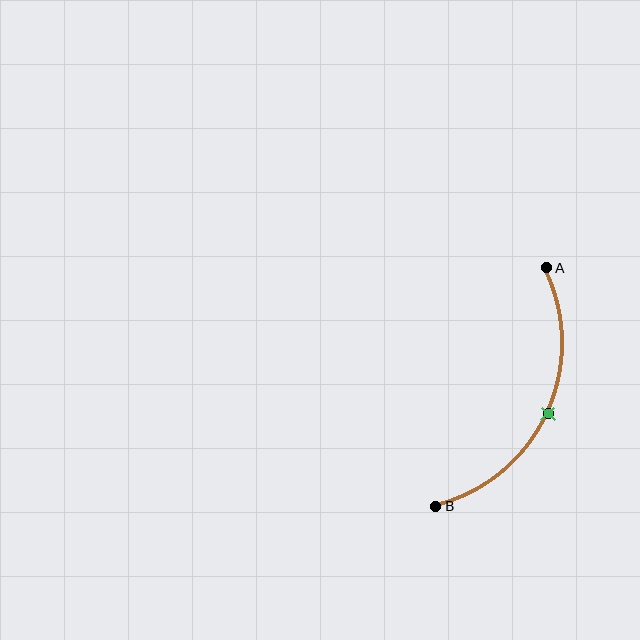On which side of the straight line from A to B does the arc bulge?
The arc bulges to the right of the straight line connecting A and B.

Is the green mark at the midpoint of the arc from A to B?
Yes. The green mark lies on the arc at equal arc-length from both A and B — it is the arc midpoint.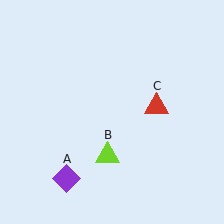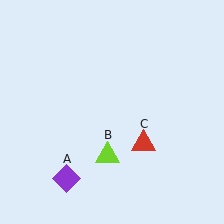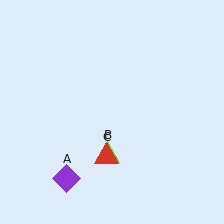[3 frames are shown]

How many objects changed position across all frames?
1 object changed position: red triangle (object C).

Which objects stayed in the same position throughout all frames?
Purple diamond (object A) and lime triangle (object B) remained stationary.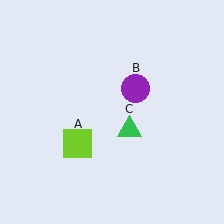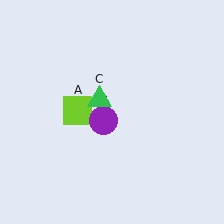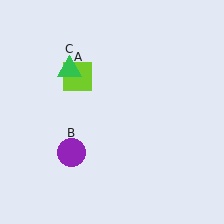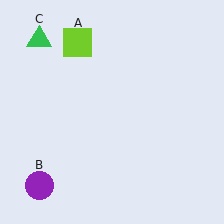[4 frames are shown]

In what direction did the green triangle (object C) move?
The green triangle (object C) moved up and to the left.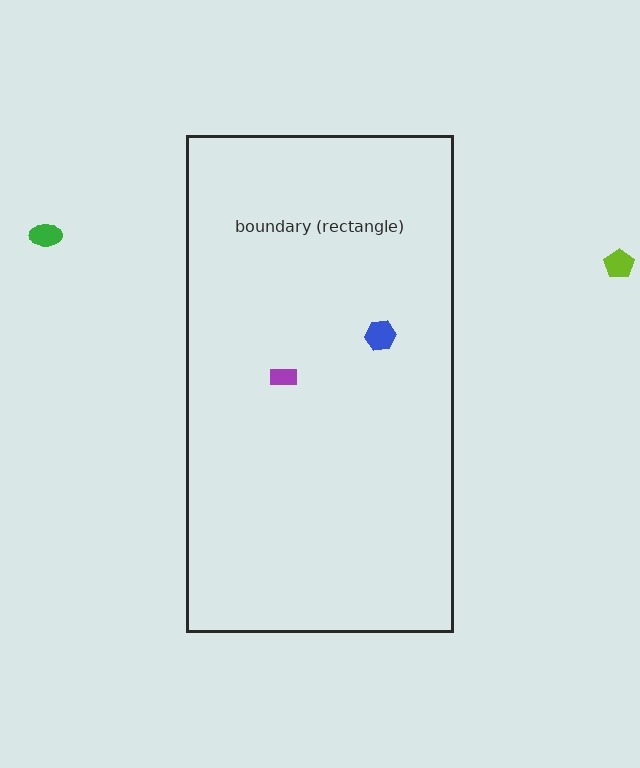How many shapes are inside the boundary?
2 inside, 2 outside.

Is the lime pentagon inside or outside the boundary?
Outside.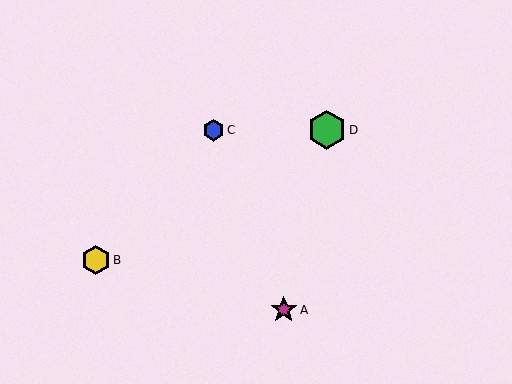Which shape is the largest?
The green hexagon (labeled D) is the largest.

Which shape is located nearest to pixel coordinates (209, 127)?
The blue hexagon (labeled C) at (213, 130) is nearest to that location.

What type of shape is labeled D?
Shape D is a green hexagon.